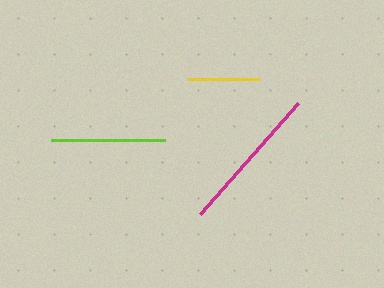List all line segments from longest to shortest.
From longest to shortest: magenta, lime, yellow.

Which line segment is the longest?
The magenta line is the longest at approximately 148 pixels.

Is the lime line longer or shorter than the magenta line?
The magenta line is longer than the lime line.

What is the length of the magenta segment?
The magenta segment is approximately 148 pixels long.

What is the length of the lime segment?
The lime segment is approximately 114 pixels long.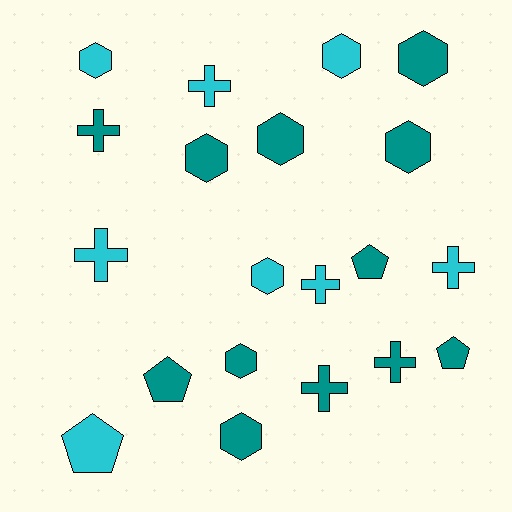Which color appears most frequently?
Teal, with 12 objects.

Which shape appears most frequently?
Hexagon, with 9 objects.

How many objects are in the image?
There are 20 objects.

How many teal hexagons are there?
There are 6 teal hexagons.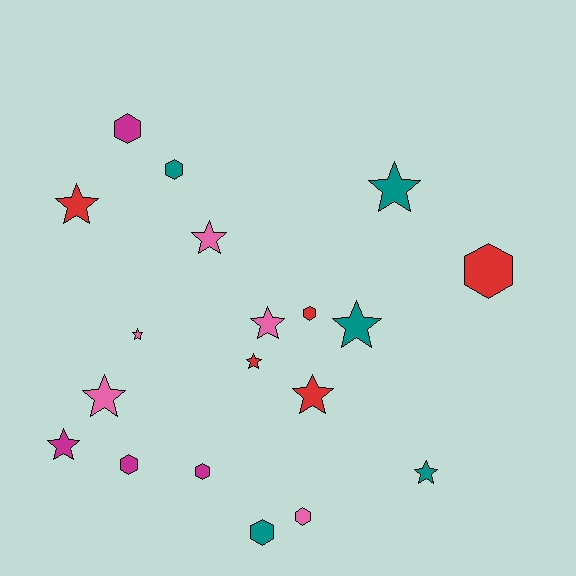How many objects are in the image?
There are 19 objects.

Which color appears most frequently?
Teal, with 5 objects.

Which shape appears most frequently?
Star, with 11 objects.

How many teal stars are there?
There are 3 teal stars.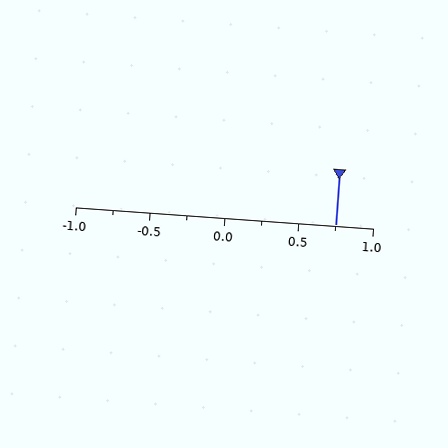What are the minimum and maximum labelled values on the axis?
The axis runs from -1.0 to 1.0.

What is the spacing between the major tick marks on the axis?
The major ticks are spaced 0.5 apart.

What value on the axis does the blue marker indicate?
The marker indicates approximately 0.75.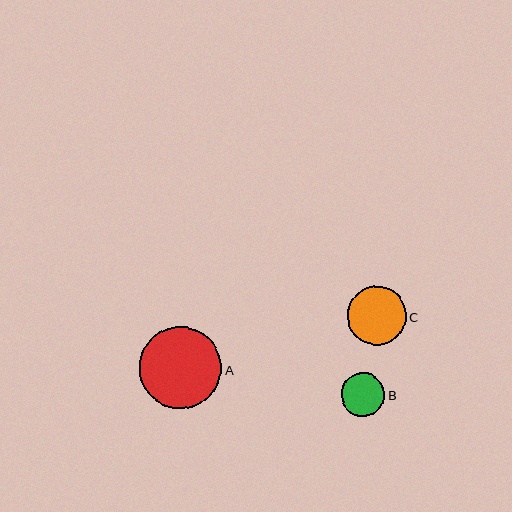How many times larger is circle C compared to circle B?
Circle C is approximately 1.4 times the size of circle B.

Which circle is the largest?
Circle A is the largest with a size of approximately 82 pixels.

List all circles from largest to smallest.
From largest to smallest: A, C, B.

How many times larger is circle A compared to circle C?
Circle A is approximately 1.4 times the size of circle C.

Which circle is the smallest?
Circle B is the smallest with a size of approximately 44 pixels.